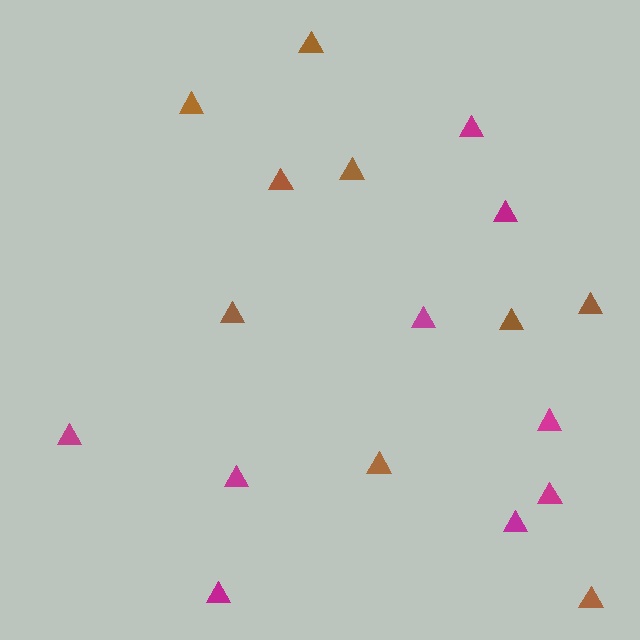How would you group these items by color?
There are 2 groups: one group of magenta triangles (9) and one group of brown triangles (9).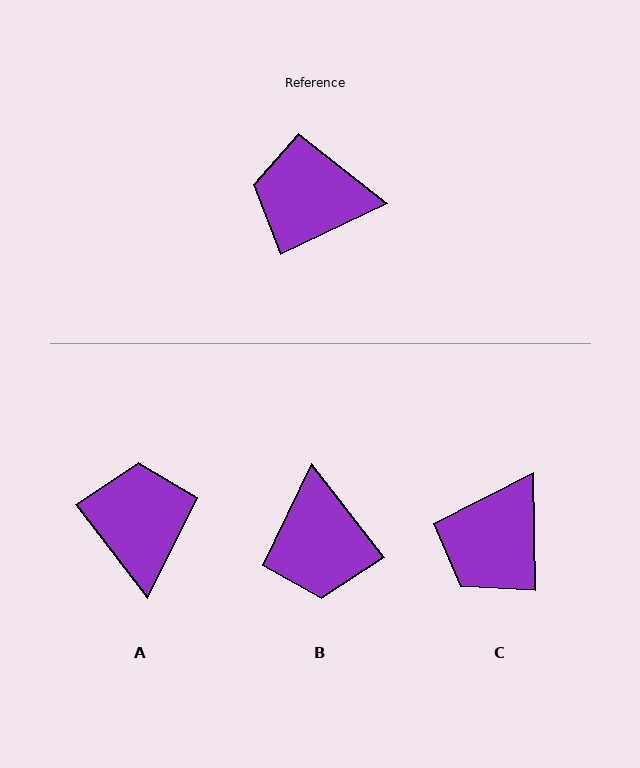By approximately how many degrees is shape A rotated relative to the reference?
Approximately 78 degrees clockwise.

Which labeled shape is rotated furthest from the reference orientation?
B, about 102 degrees away.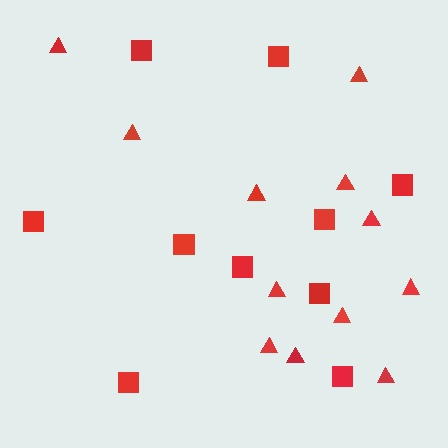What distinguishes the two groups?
There are 2 groups: one group of triangles (12) and one group of squares (10).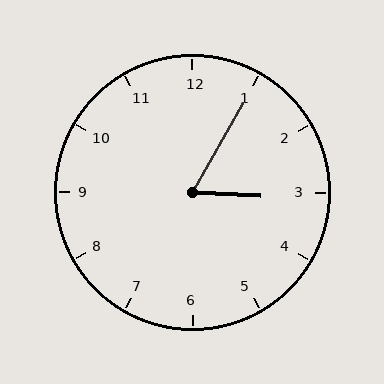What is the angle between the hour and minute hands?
Approximately 62 degrees.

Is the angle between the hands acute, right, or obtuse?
It is acute.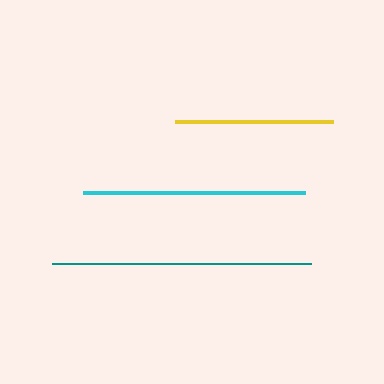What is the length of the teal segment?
The teal segment is approximately 259 pixels long.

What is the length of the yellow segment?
The yellow segment is approximately 157 pixels long.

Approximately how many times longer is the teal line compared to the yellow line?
The teal line is approximately 1.6 times the length of the yellow line.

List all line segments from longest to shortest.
From longest to shortest: teal, cyan, yellow.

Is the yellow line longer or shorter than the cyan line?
The cyan line is longer than the yellow line.